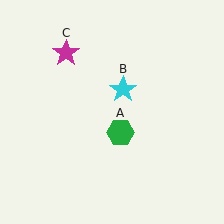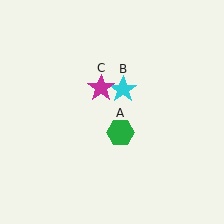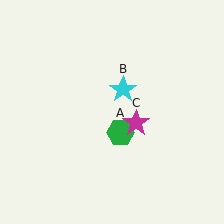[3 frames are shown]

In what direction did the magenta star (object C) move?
The magenta star (object C) moved down and to the right.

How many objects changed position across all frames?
1 object changed position: magenta star (object C).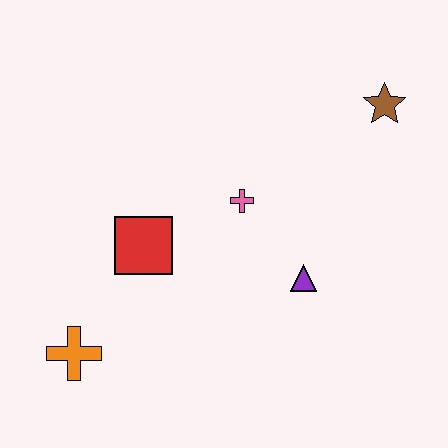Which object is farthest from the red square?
The brown star is farthest from the red square.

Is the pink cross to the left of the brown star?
Yes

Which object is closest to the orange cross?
The red square is closest to the orange cross.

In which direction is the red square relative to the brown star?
The red square is to the left of the brown star.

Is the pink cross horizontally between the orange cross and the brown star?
Yes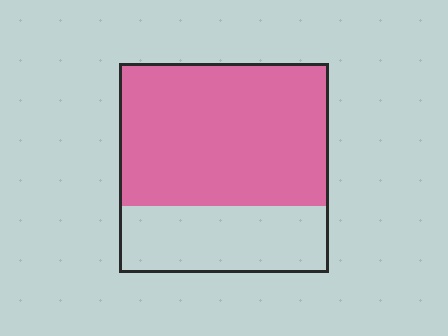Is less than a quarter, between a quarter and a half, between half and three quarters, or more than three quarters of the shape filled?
Between half and three quarters.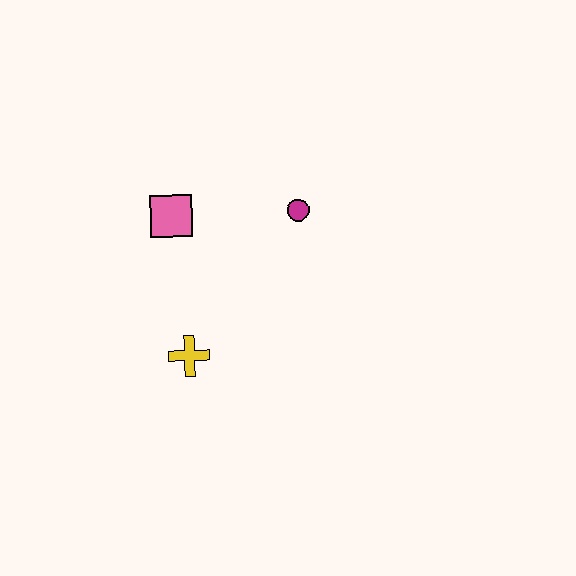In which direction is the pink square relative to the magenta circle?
The pink square is to the left of the magenta circle.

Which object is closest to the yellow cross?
The pink square is closest to the yellow cross.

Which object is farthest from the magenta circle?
The yellow cross is farthest from the magenta circle.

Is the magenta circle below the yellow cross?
No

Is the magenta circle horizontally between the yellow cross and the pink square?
No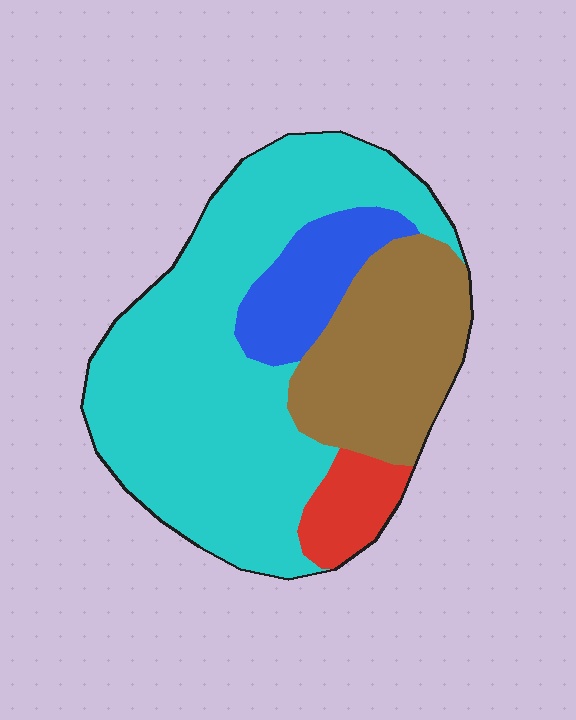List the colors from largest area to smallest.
From largest to smallest: cyan, brown, blue, red.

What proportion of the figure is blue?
Blue takes up about one eighth (1/8) of the figure.